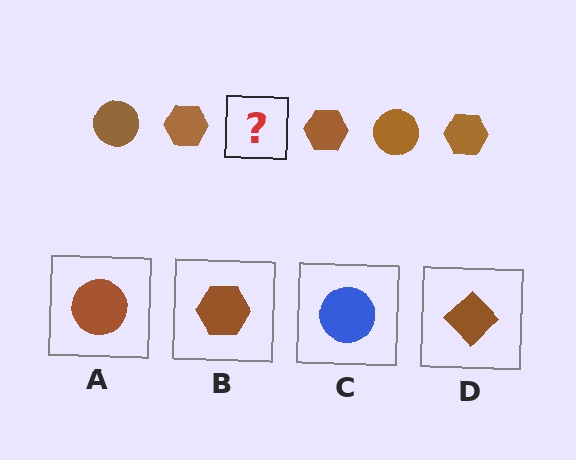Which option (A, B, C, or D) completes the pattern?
A.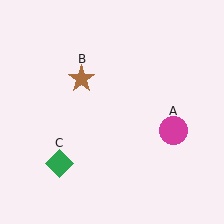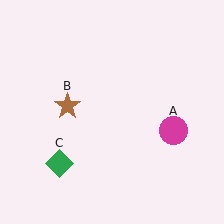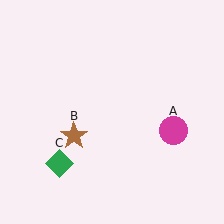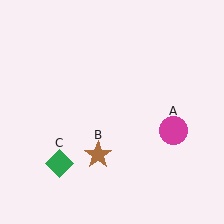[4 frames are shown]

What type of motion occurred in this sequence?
The brown star (object B) rotated counterclockwise around the center of the scene.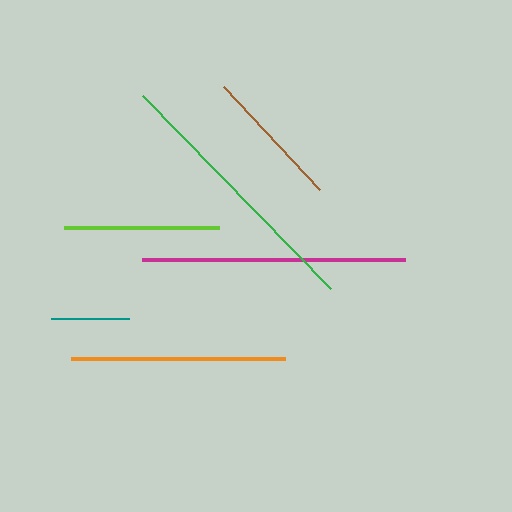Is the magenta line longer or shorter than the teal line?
The magenta line is longer than the teal line.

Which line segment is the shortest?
The teal line is the shortest at approximately 79 pixels.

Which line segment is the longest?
The green line is the longest at approximately 270 pixels.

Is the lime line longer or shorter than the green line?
The green line is longer than the lime line.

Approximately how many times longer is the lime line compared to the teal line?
The lime line is approximately 2.0 times the length of the teal line.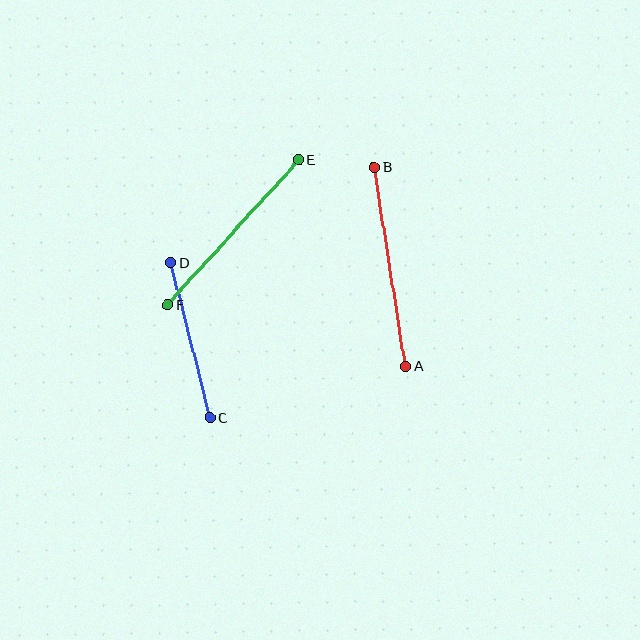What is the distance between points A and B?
The distance is approximately 202 pixels.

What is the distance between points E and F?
The distance is approximately 196 pixels.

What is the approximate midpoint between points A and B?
The midpoint is at approximately (390, 267) pixels.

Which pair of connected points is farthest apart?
Points A and B are farthest apart.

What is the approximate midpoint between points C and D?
The midpoint is at approximately (190, 340) pixels.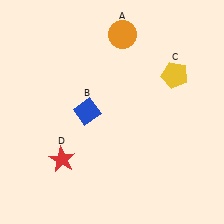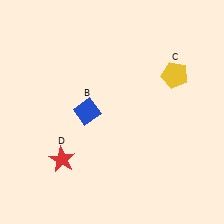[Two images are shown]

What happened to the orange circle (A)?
The orange circle (A) was removed in Image 2. It was in the top-right area of Image 1.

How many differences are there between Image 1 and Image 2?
There is 1 difference between the two images.